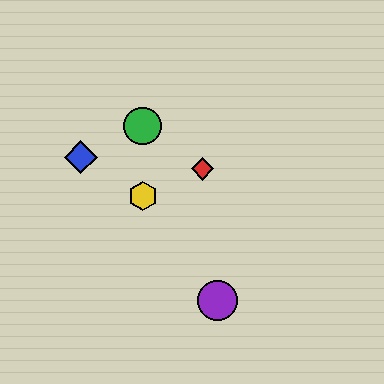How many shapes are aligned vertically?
2 shapes (the green circle, the yellow hexagon) are aligned vertically.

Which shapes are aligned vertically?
The green circle, the yellow hexagon are aligned vertically.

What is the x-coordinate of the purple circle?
The purple circle is at x≈217.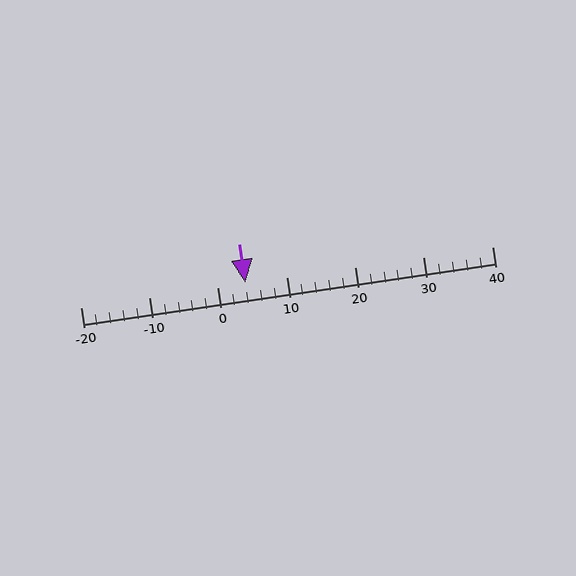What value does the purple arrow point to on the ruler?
The purple arrow points to approximately 4.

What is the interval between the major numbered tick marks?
The major tick marks are spaced 10 units apart.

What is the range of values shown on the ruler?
The ruler shows values from -20 to 40.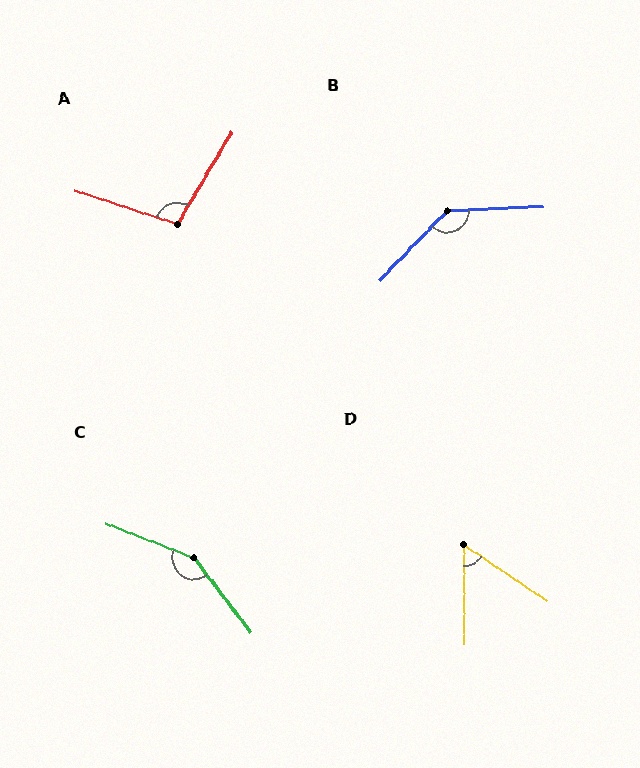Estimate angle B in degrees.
Approximately 136 degrees.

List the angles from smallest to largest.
D (56°), A (103°), B (136°), C (149°).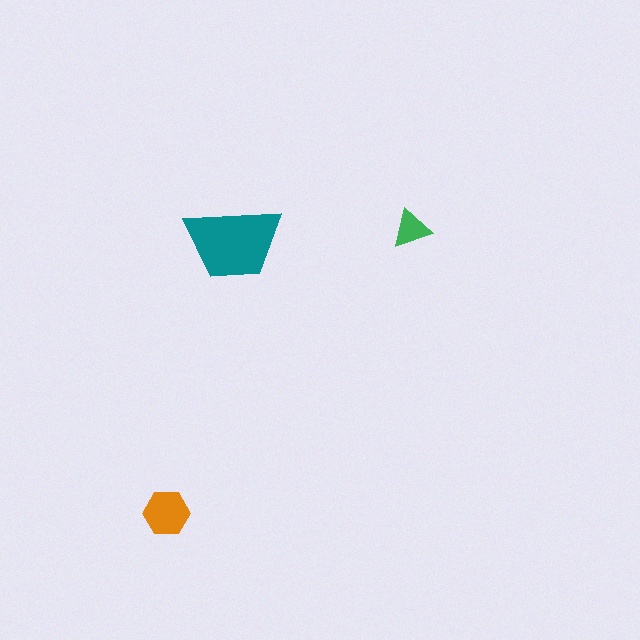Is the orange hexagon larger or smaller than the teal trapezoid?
Smaller.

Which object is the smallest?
The green triangle.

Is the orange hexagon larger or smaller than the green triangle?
Larger.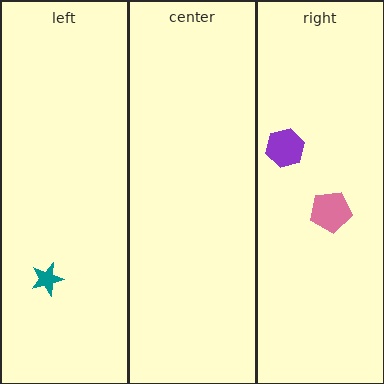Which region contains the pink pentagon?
The right region.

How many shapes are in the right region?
2.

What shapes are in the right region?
The pink pentagon, the purple hexagon.